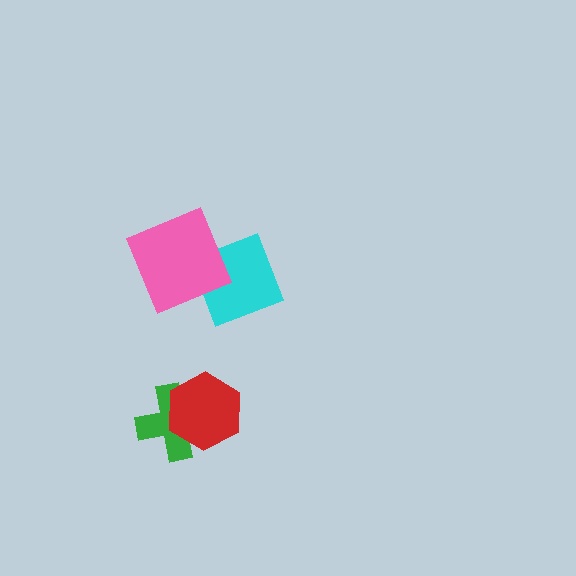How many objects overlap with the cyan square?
1 object overlaps with the cyan square.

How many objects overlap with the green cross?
1 object overlaps with the green cross.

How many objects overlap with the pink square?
1 object overlaps with the pink square.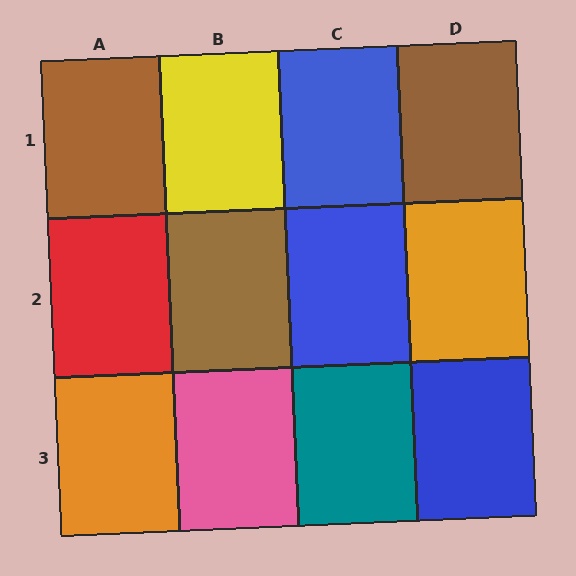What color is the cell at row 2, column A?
Red.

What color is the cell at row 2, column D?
Orange.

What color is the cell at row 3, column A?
Orange.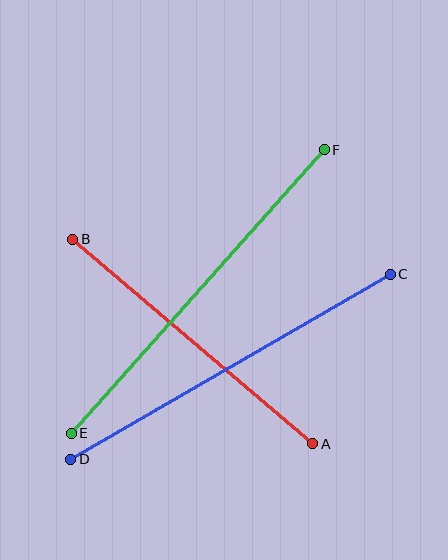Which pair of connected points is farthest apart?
Points E and F are farthest apart.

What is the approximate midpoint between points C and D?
The midpoint is at approximately (231, 367) pixels.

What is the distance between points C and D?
The distance is approximately 369 pixels.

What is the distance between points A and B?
The distance is approximately 315 pixels.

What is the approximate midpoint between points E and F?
The midpoint is at approximately (198, 291) pixels.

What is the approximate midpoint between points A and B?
The midpoint is at approximately (193, 342) pixels.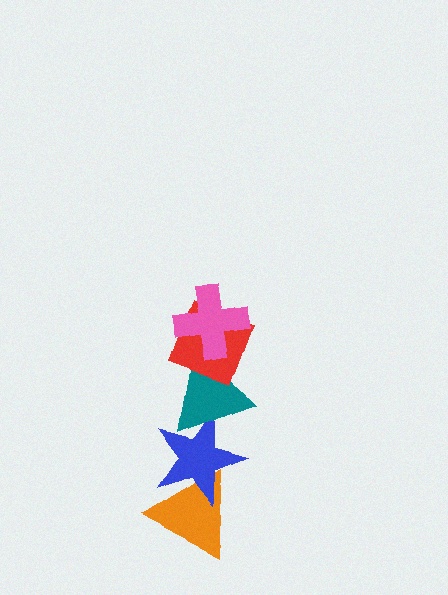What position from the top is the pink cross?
The pink cross is 1st from the top.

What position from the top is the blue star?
The blue star is 4th from the top.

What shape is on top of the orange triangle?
The blue star is on top of the orange triangle.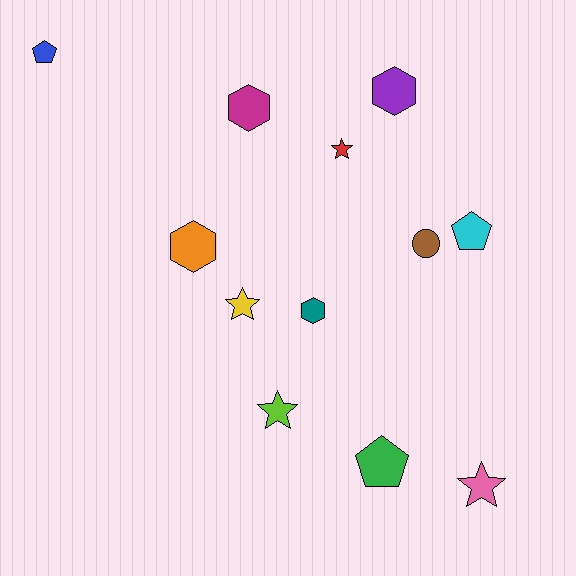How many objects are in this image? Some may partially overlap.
There are 12 objects.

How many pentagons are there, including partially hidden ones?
There are 3 pentagons.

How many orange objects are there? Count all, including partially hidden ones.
There is 1 orange object.